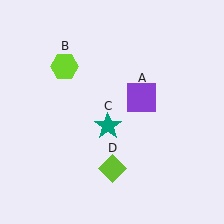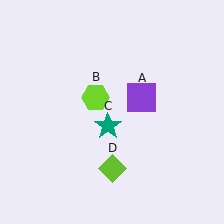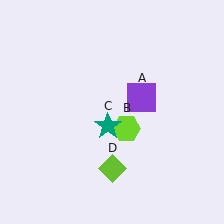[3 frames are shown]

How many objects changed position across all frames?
1 object changed position: lime hexagon (object B).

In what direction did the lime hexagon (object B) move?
The lime hexagon (object B) moved down and to the right.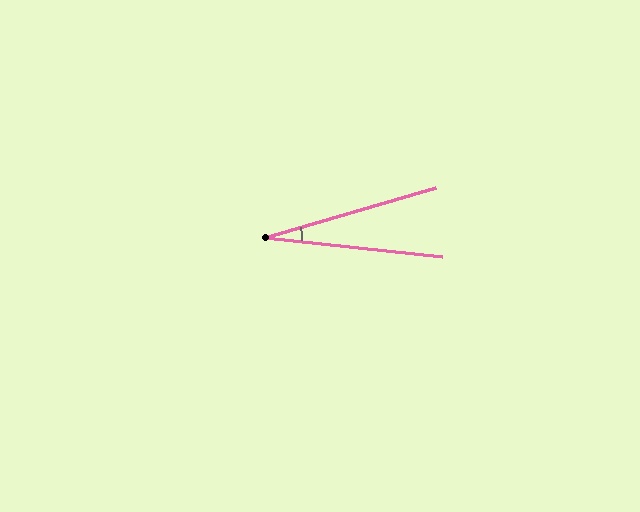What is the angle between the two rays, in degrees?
Approximately 23 degrees.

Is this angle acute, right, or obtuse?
It is acute.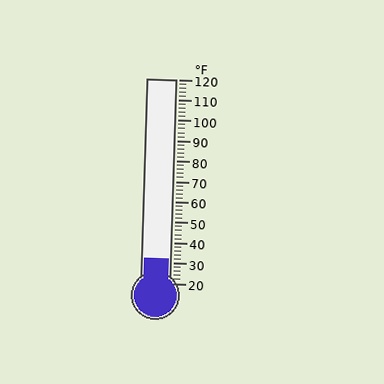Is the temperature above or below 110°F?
The temperature is below 110°F.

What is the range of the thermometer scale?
The thermometer scale ranges from 20°F to 120°F.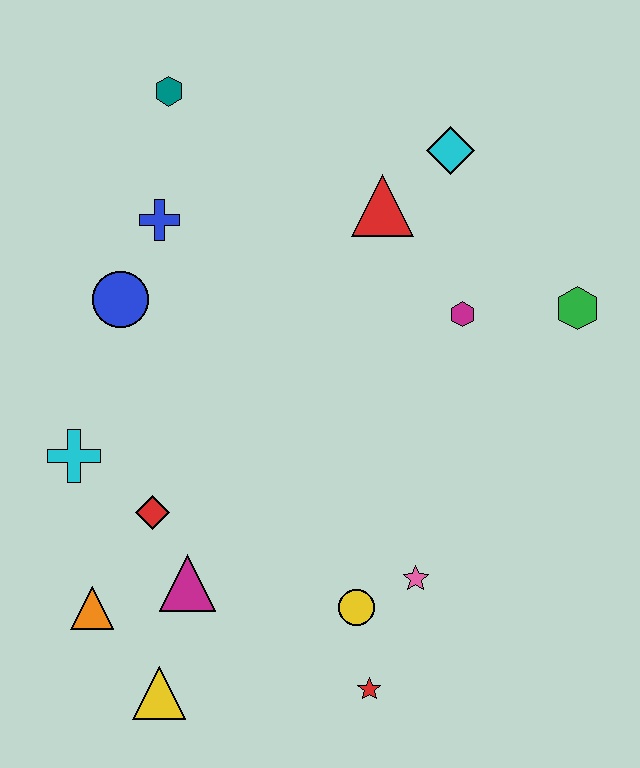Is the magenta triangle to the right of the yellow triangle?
Yes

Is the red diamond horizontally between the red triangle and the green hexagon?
No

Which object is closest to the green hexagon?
The magenta hexagon is closest to the green hexagon.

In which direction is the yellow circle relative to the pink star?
The yellow circle is to the left of the pink star.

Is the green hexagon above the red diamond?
Yes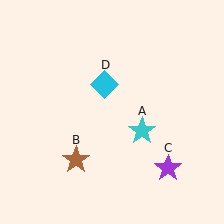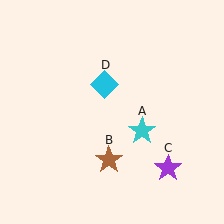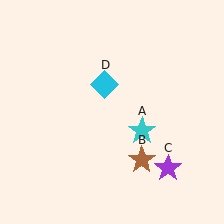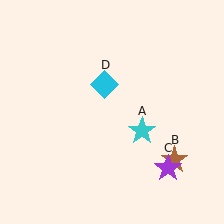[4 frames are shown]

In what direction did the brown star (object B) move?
The brown star (object B) moved right.